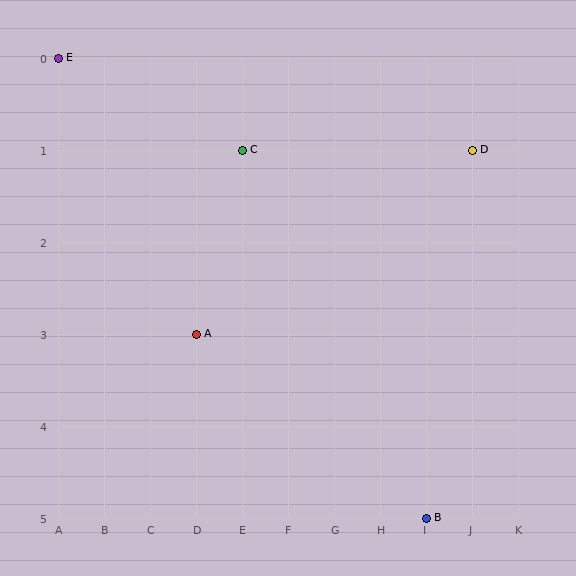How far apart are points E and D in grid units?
Points E and D are 9 columns and 1 row apart (about 9.1 grid units diagonally).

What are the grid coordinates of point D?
Point D is at grid coordinates (J, 1).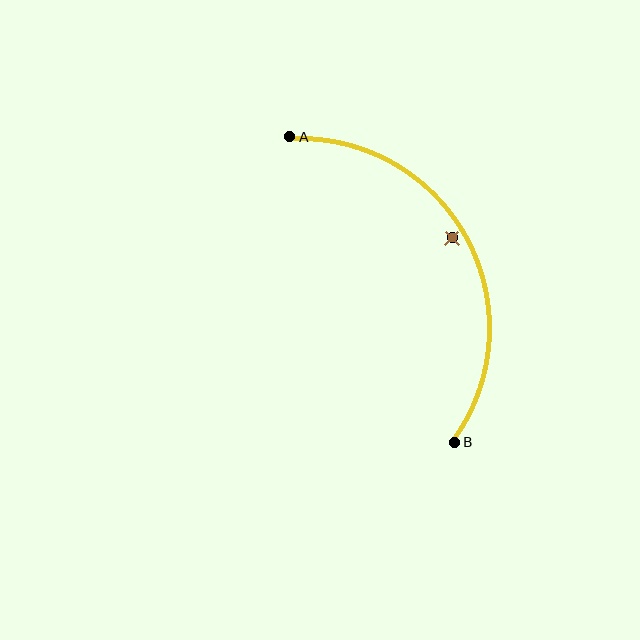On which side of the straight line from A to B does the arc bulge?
The arc bulges to the right of the straight line connecting A and B.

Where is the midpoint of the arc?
The arc midpoint is the point on the curve farthest from the straight line joining A and B. It sits to the right of that line.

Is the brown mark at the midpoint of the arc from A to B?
No — the brown mark does not lie on the arc at all. It sits slightly inside the curve.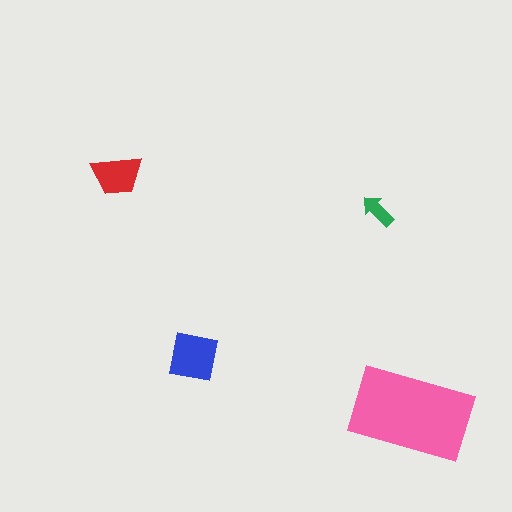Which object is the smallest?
The green arrow.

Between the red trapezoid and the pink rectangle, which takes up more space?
The pink rectangle.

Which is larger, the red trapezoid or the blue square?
The blue square.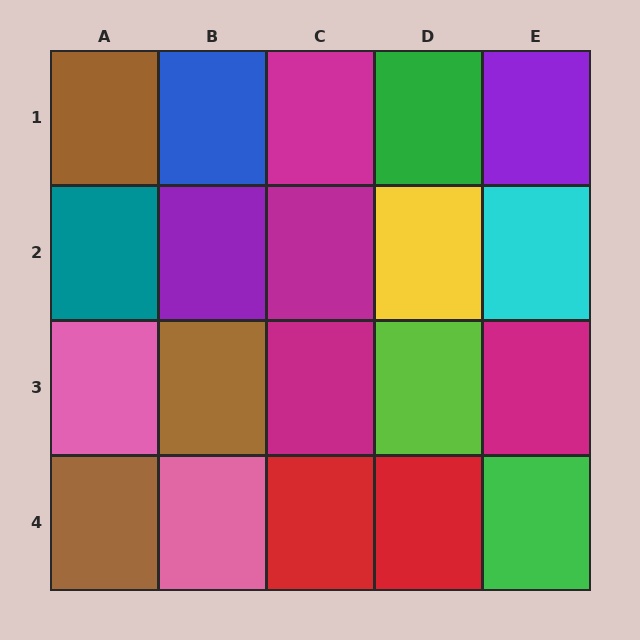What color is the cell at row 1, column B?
Blue.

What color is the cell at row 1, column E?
Purple.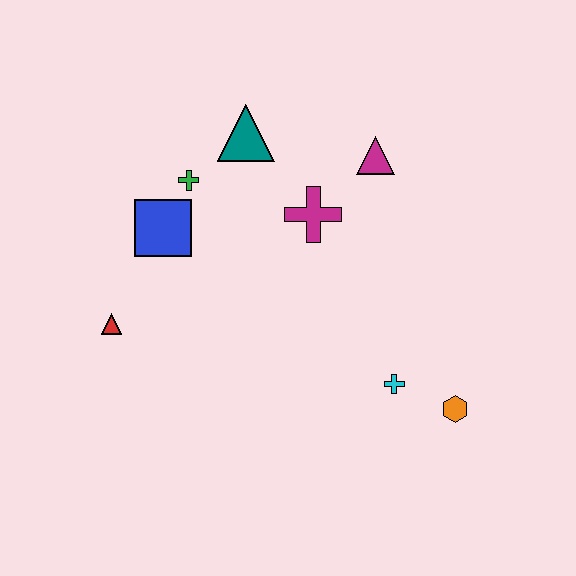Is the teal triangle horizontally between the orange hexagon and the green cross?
Yes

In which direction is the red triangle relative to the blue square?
The red triangle is below the blue square.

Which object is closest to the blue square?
The green cross is closest to the blue square.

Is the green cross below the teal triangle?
Yes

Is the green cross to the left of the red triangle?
No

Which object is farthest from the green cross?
The orange hexagon is farthest from the green cross.